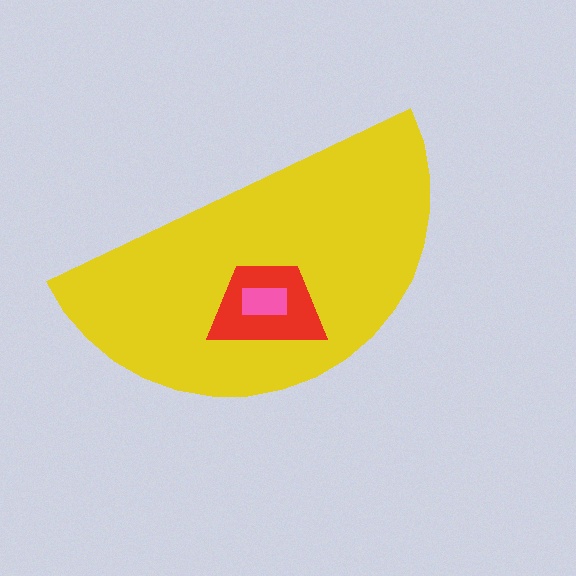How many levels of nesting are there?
3.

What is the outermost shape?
The yellow semicircle.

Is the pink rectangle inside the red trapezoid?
Yes.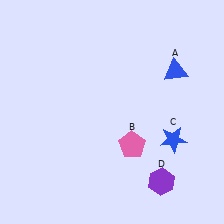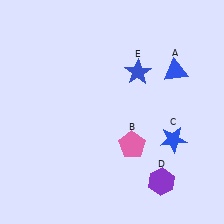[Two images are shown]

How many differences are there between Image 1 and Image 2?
There is 1 difference between the two images.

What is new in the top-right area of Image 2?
A blue star (E) was added in the top-right area of Image 2.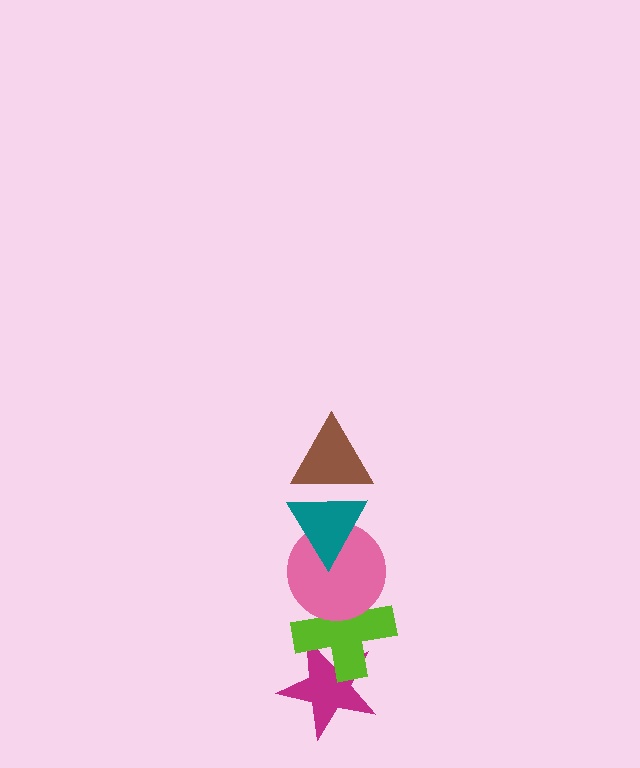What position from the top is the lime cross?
The lime cross is 4th from the top.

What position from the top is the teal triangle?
The teal triangle is 2nd from the top.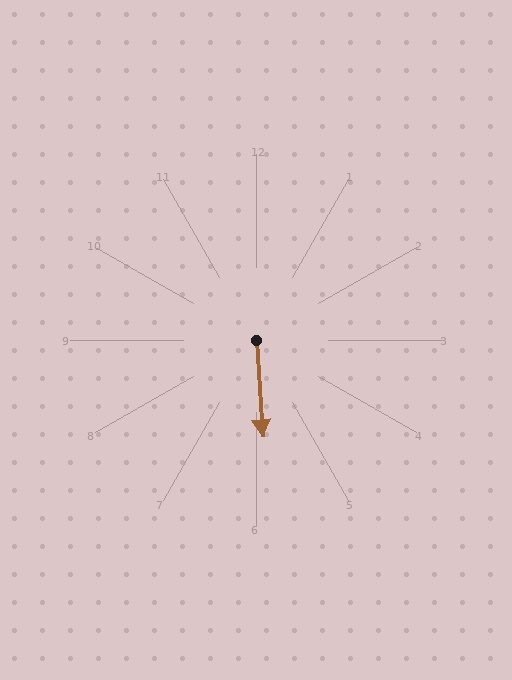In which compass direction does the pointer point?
South.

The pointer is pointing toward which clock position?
Roughly 6 o'clock.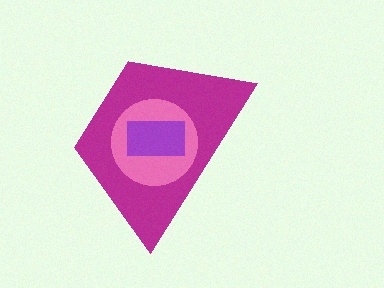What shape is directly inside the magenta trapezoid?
The pink circle.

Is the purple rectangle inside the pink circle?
Yes.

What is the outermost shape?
The magenta trapezoid.